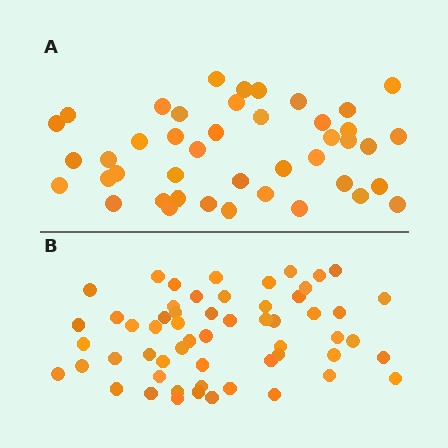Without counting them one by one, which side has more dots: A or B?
Region B (the bottom region) has more dots.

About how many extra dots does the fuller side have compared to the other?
Region B has approximately 15 more dots than region A.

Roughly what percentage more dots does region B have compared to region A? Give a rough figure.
About 35% more.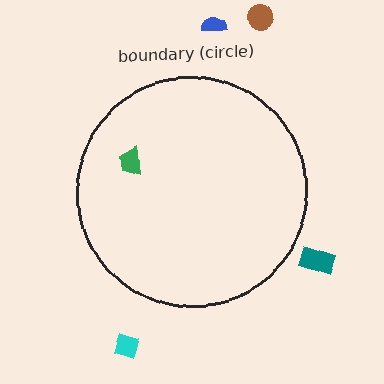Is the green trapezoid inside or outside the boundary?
Inside.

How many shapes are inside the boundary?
1 inside, 4 outside.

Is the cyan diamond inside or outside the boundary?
Outside.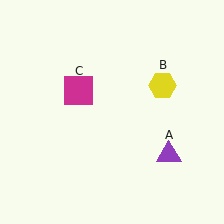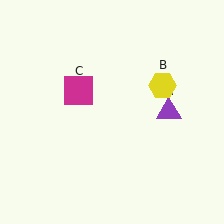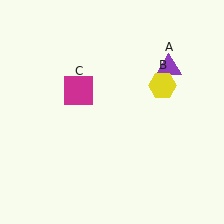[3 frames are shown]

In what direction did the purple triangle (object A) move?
The purple triangle (object A) moved up.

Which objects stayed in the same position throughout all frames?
Yellow hexagon (object B) and magenta square (object C) remained stationary.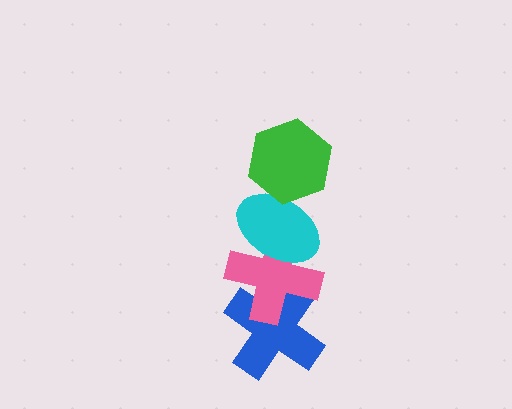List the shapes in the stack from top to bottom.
From top to bottom: the green hexagon, the cyan ellipse, the pink cross, the blue cross.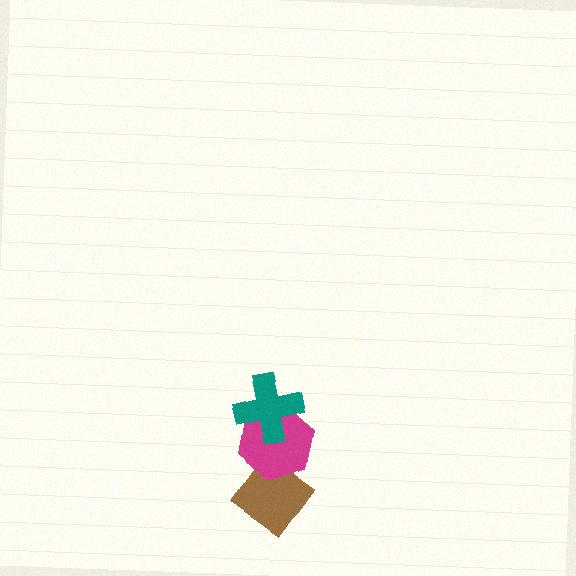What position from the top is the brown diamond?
The brown diamond is 3rd from the top.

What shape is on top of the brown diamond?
The magenta hexagon is on top of the brown diamond.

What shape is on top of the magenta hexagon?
The teal cross is on top of the magenta hexagon.